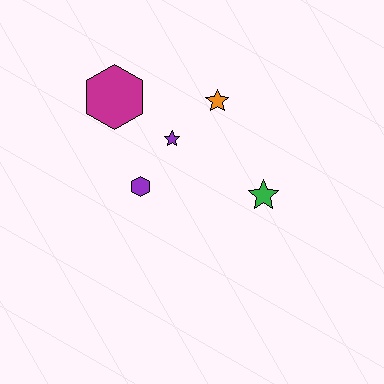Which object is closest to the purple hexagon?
The purple star is closest to the purple hexagon.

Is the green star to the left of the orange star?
No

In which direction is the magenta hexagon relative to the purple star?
The magenta hexagon is to the left of the purple star.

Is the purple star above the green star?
Yes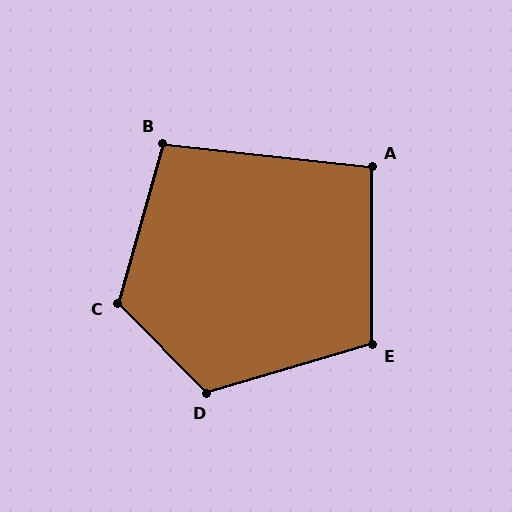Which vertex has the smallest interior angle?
A, at approximately 97 degrees.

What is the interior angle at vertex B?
Approximately 99 degrees (obtuse).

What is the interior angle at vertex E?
Approximately 106 degrees (obtuse).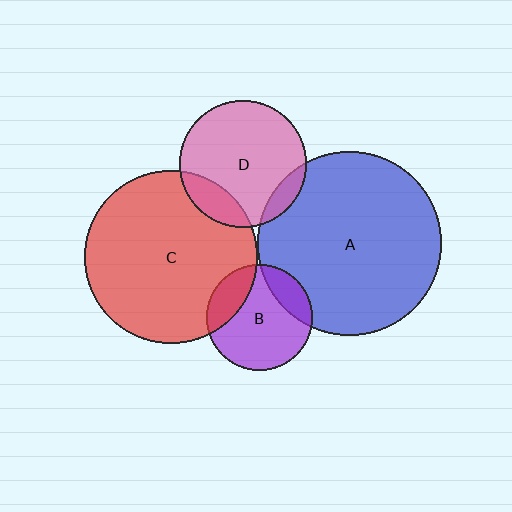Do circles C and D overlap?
Yes.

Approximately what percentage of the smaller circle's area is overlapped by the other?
Approximately 15%.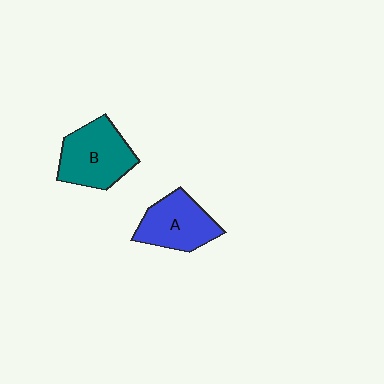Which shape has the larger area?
Shape B (teal).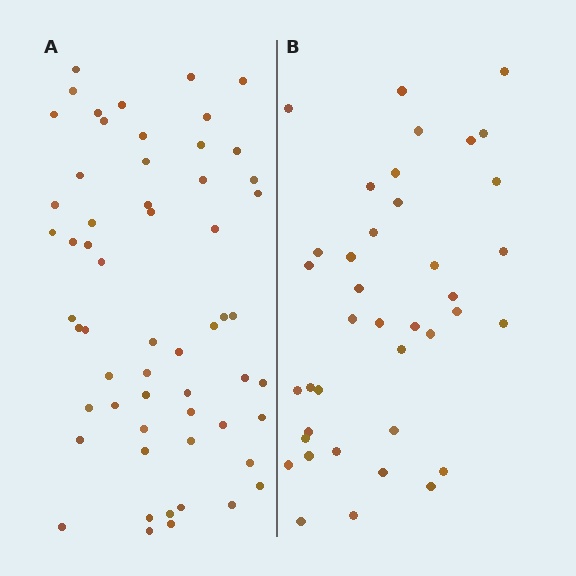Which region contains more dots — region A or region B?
Region A (the left region) has more dots.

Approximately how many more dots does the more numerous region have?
Region A has approximately 20 more dots than region B.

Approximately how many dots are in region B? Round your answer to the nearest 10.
About 40 dots. (The exact count is 39, which rounds to 40.)